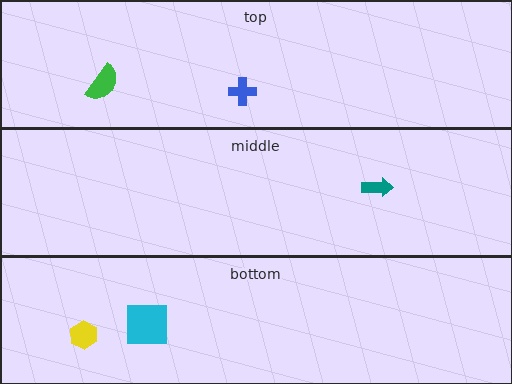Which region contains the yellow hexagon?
The bottom region.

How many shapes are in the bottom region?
2.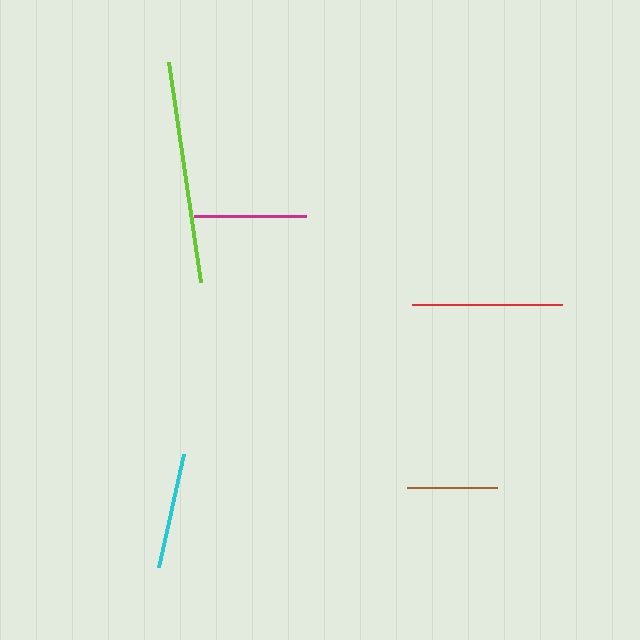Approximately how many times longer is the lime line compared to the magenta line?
The lime line is approximately 2.0 times the length of the magenta line.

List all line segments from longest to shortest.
From longest to shortest: lime, red, cyan, magenta, brown.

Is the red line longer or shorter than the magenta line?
The red line is longer than the magenta line.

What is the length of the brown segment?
The brown segment is approximately 90 pixels long.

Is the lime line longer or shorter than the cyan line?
The lime line is longer than the cyan line.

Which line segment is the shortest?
The brown line is the shortest at approximately 90 pixels.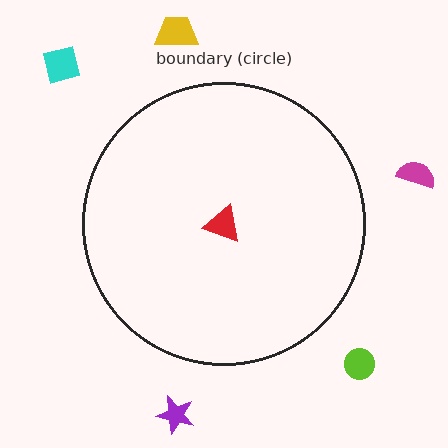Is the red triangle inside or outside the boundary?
Inside.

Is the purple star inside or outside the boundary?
Outside.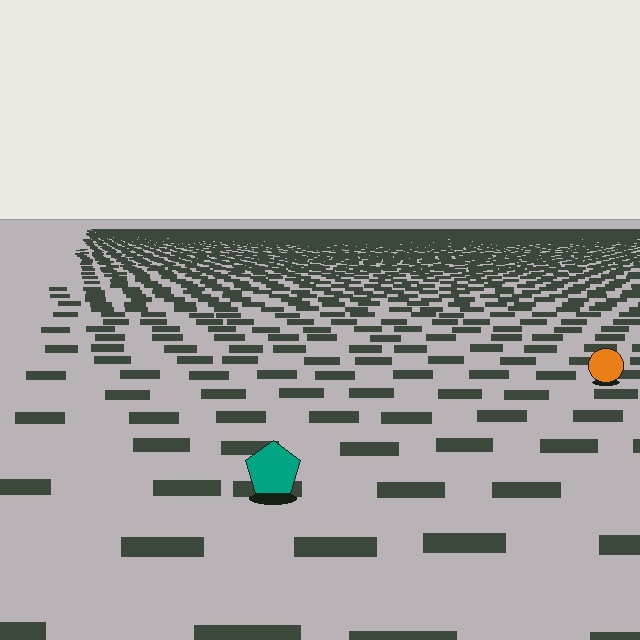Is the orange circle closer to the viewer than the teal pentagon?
No. The teal pentagon is closer — you can tell from the texture gradient: the ground texture is coarser near it.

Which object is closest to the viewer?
The teal pentagon is closest. The texture marks near it are larger and more spread out.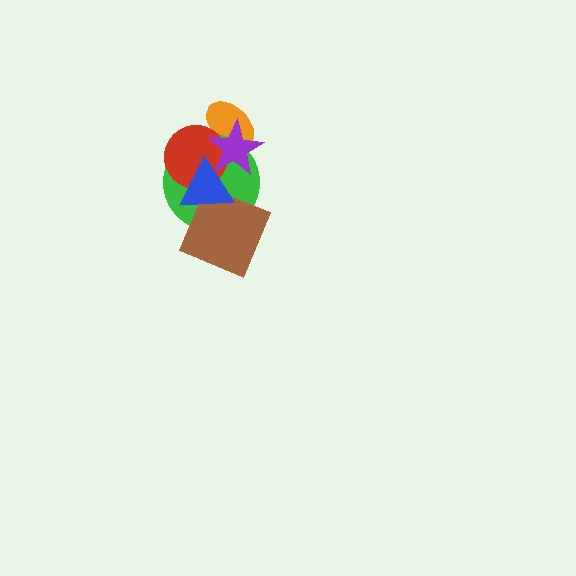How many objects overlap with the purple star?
4 objects overlap with the purple star.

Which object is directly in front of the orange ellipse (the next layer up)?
The green circle is directly in front of the orange ellipse.